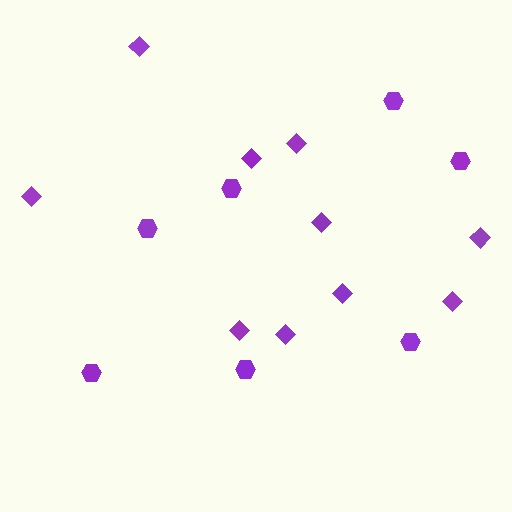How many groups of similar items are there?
There are 2 groups: one group of hexagons (7) and one group of diamonds (10).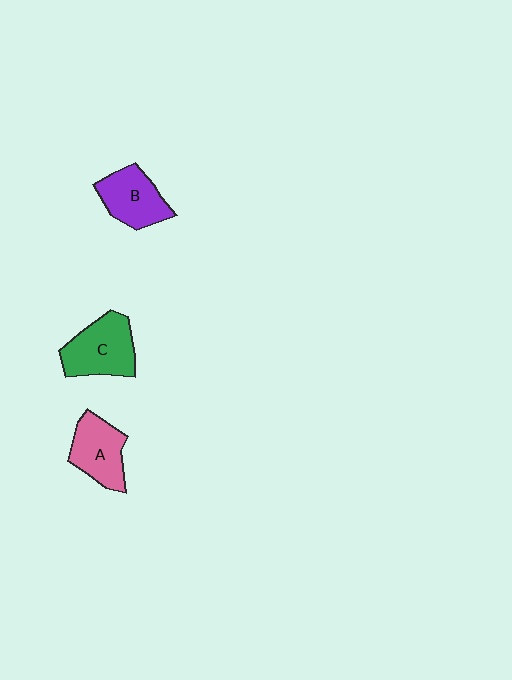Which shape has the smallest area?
Shape B (purple).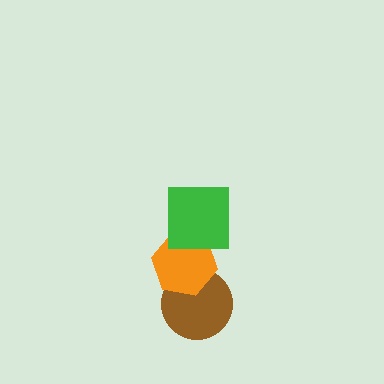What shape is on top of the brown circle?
The orange hexagon is on top of the brown circle.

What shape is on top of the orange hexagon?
The green square is on top of the orange hexagon.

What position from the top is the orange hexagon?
The orange hexagon is 2nd from the top.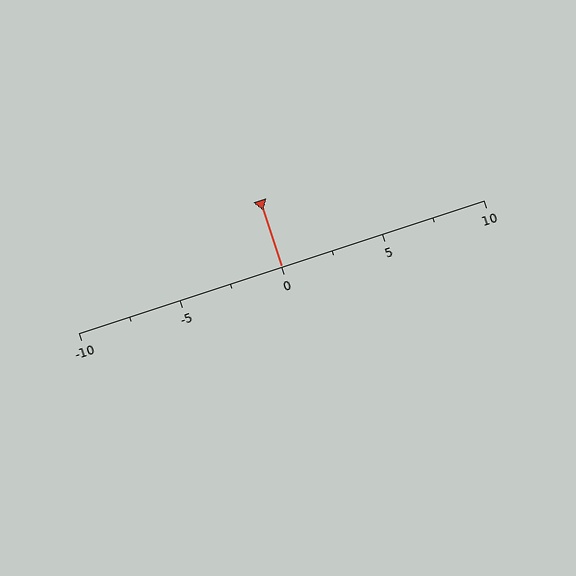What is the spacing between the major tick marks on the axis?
The major ticks are spaced 5 apart.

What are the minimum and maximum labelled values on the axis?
The axis runs from -10 to 10.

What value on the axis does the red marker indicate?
The marker indicates approximately 0.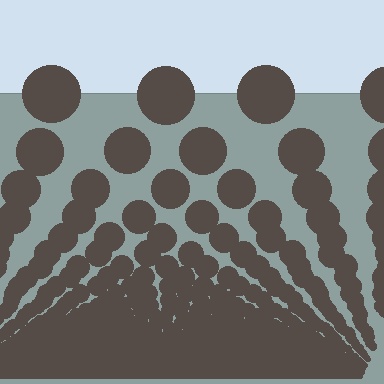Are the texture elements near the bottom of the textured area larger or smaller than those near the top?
Smaller. The gradient is inverted — elements near the bottom are smaller and denser.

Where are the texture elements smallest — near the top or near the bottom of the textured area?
Near the bottom.